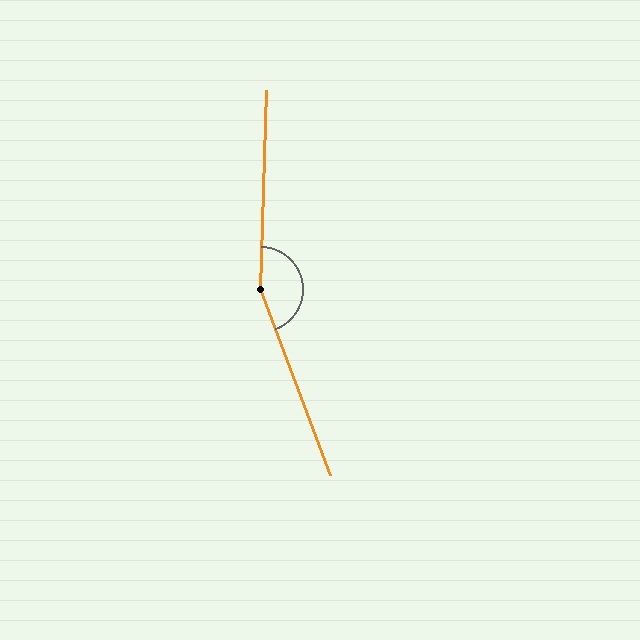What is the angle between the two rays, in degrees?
Approximately 158 degrees.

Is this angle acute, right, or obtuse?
It is obtuse.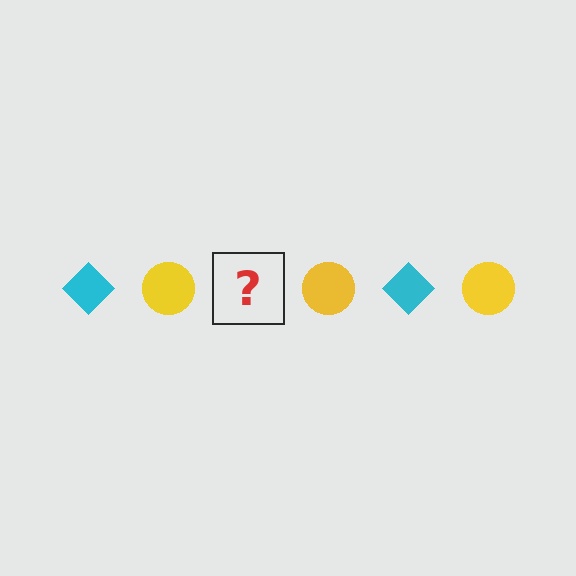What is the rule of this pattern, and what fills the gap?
The rule is that the pattern alternates between cyan diamond and yellow circle. The gap should be filled with a cyan diamond.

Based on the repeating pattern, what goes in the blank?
The blank should be a cyan diamond.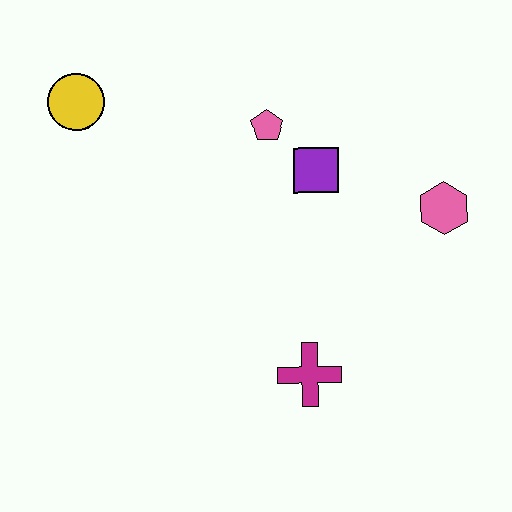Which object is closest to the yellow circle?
The pink pentagon is closest to the yellow circle.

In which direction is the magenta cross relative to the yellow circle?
The magenta cross is below the yellow circle.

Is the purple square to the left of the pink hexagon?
Yes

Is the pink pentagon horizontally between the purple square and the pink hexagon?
No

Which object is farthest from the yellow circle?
The pink hexagon is farthest from the yellow circle.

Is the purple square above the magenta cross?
Yes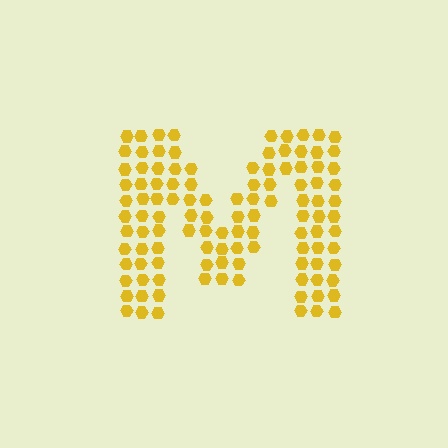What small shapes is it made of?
It is made of small hexagons.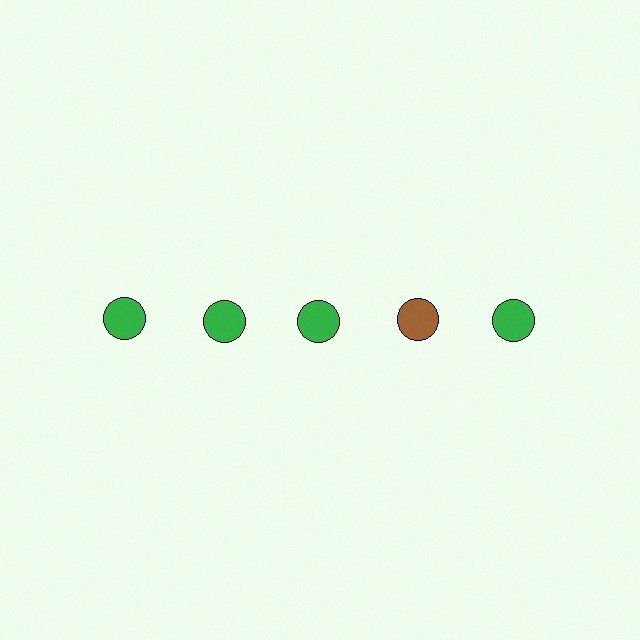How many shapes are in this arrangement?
There are 5 shapes arranged in a grid pattern.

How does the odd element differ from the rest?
It has a different color: brown instead of green.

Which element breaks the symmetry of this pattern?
The brown circle in the top row, second from right column breaks the symmetry. All other shapes are green circles.